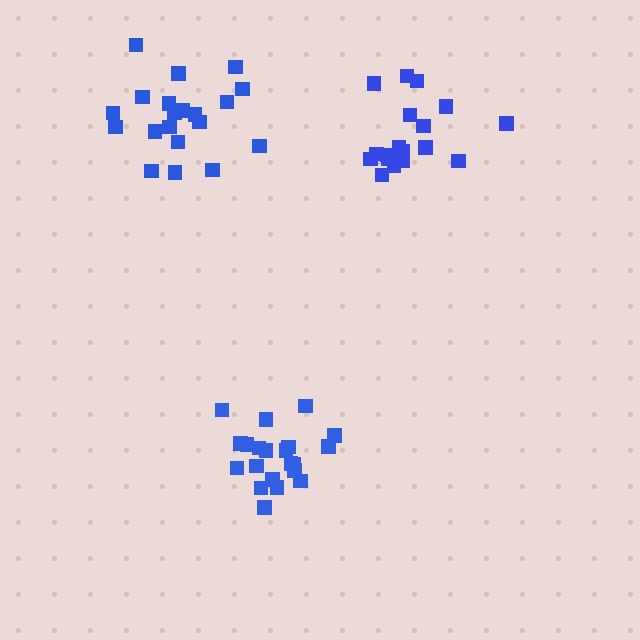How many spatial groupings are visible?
There are 3 spatial groupings.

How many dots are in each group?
Group 1: 18 dots, Group 2: 21 dots, Group 3: 20 dots (59 total).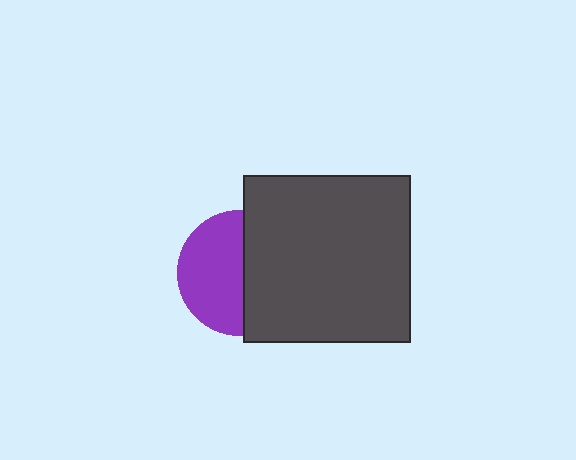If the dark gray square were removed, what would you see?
You would see the complete purple circle.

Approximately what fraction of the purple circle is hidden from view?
Roughly 46% of the purple circle is hidden behind the dark gray square.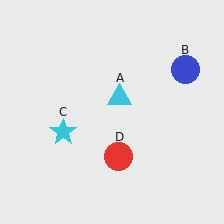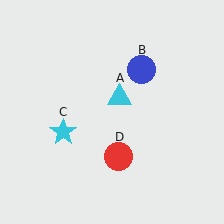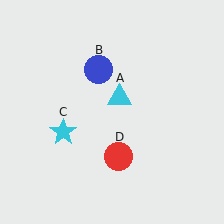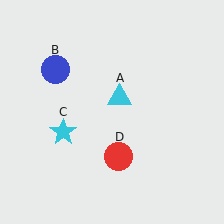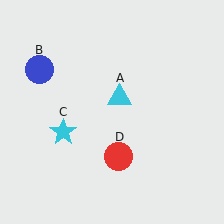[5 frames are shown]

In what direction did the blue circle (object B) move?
The blue circle (object B) moved left.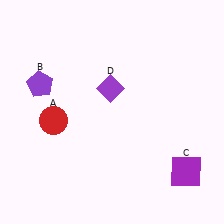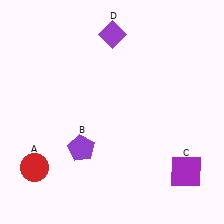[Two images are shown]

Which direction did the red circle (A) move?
The red circle (A) moved down.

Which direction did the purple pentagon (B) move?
The purple pentagon (B) moved down.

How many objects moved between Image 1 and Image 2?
3 objects moved between the two images.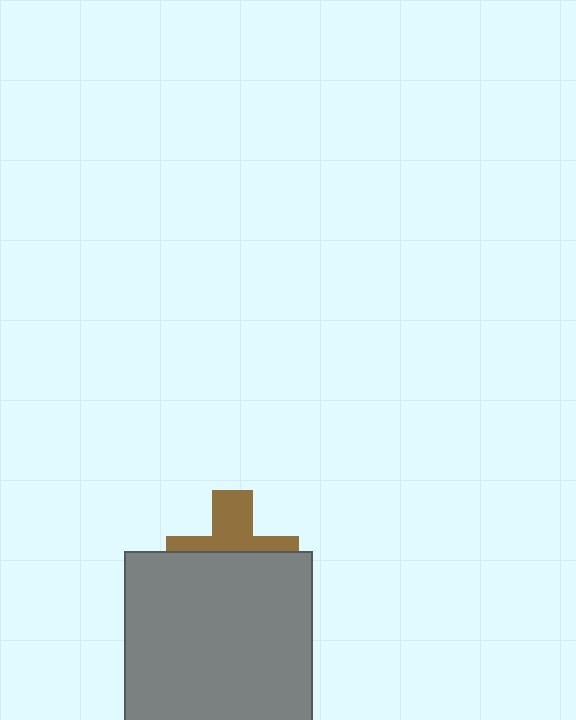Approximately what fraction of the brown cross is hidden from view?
Roughly 56% of the brown cross is hidden behind the gray square.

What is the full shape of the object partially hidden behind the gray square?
The partially hidden object is a brown cross.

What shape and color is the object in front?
The object in front is a gray square.